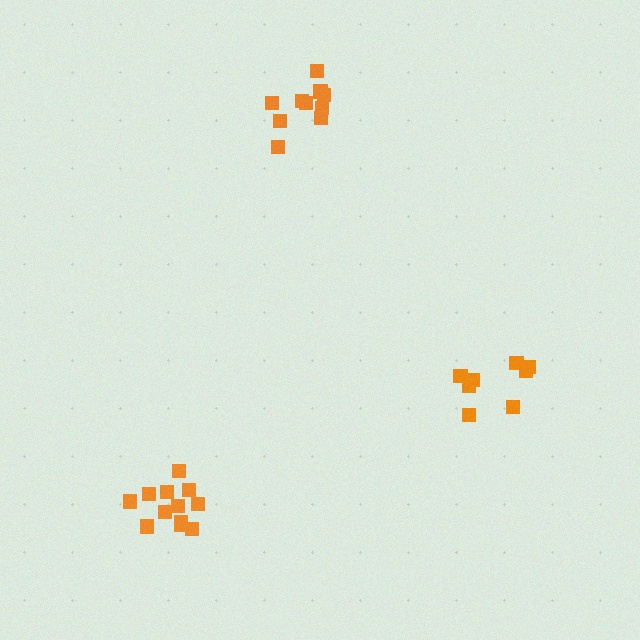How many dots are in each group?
Group 1: 12 dots, Group 2: 10 dots, Group 3: 8 dots (30 total).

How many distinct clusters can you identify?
There are 3 distinct clusters.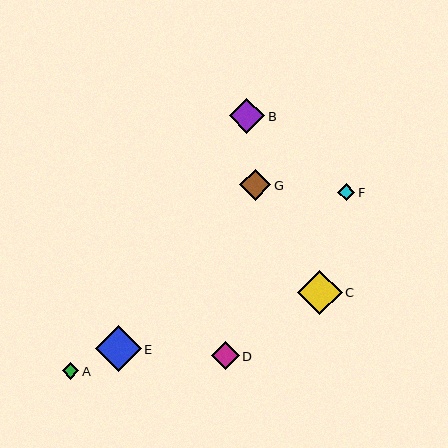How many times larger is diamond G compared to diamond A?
Diamond G is approximately 1.9 times the size of diamond A.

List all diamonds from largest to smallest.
From largest to smallest: E, C, B, G, D, F, A.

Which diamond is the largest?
Diamond E is the largest with a size of approximately 46 pixels.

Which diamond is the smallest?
Diamond A is the smallest with a size of approximately 16 pixels.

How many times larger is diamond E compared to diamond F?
Diamond E is approximately 2.7 times the size of diamond F.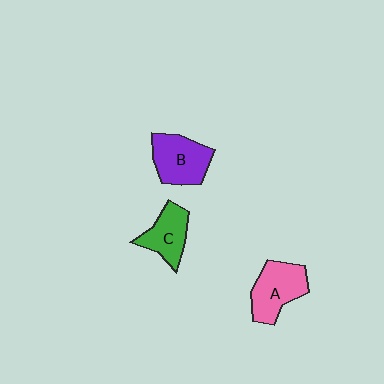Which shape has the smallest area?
Shape C (green).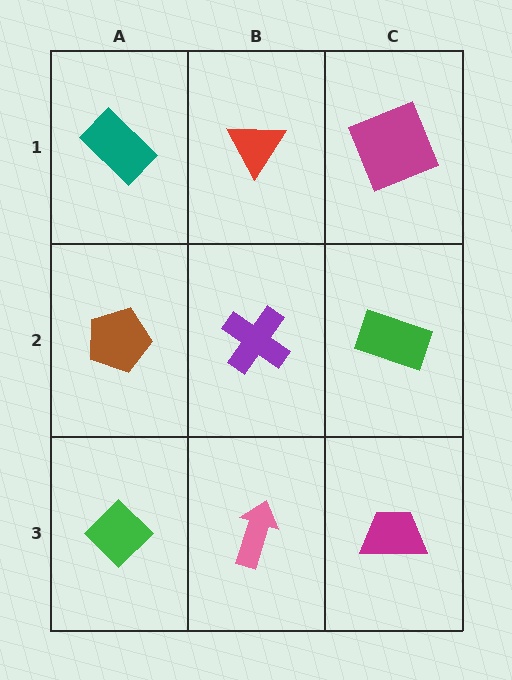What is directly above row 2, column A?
A teal rectangle.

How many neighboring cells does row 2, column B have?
4.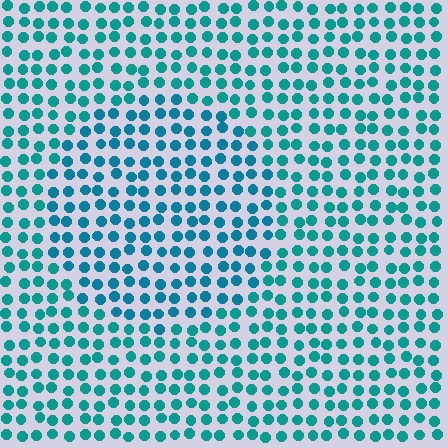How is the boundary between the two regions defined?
The boundary is defined purely by a slight shift in hue (about 17 degrees). Spacing, size, and orientation are identical on both sides.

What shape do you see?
I see a circle.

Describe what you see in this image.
The image is filled with small teal elements in a uniform arrangement. A circle-shaped region is visible where the elements are tinted to a slightly different hue, forming a subtle color boundary.